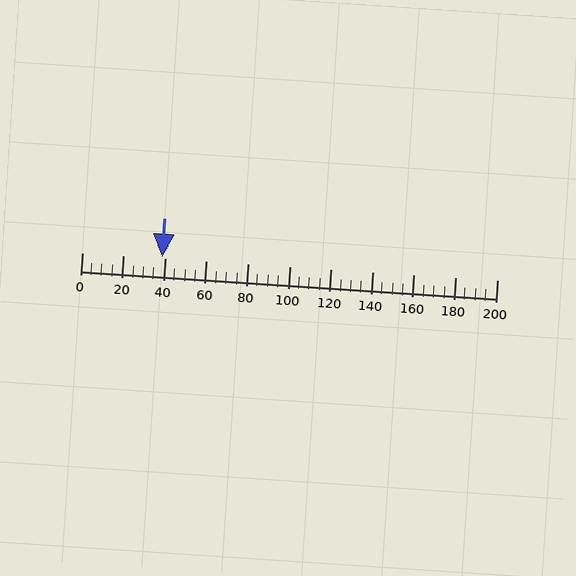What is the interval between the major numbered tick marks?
The major tick marks are spaced 20 units apart.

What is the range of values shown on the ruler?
The ruler shows values from 0 to 200.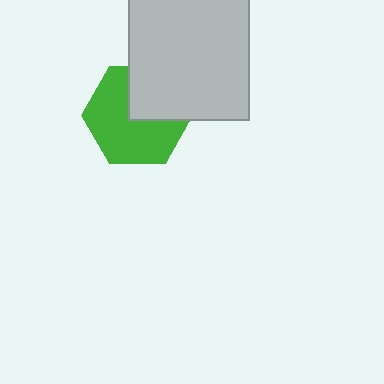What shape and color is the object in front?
The object in front is a light gray rectangle.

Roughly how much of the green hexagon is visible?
About half of it is visible (roughly 64%).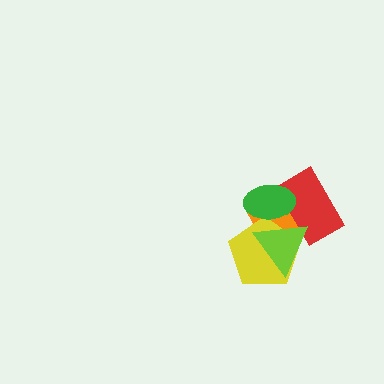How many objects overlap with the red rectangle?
3 objects overlap with the red rectangle.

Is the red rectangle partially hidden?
Yes, it is partially covered by another shape.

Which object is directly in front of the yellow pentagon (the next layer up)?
The green ellipse is directly in front of the yellow pentagon.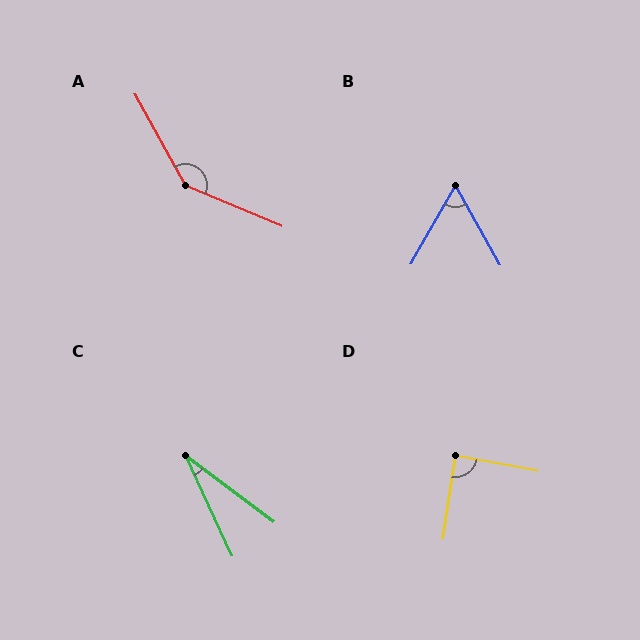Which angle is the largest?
A, at approximately 142 degrees.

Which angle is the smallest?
C, at approximately 28 degrees.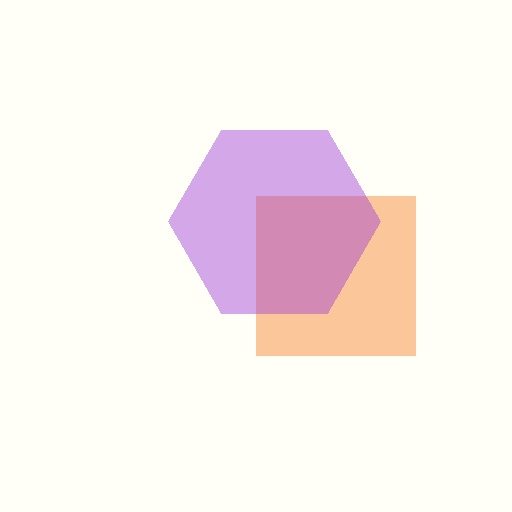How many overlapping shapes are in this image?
There are 2 overlapping shapes in the image.